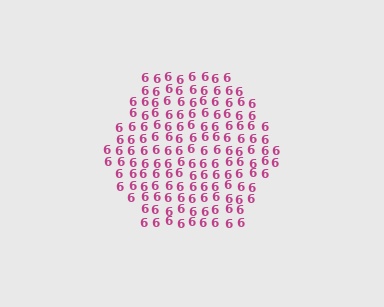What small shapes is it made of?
It is made of small digit 6's.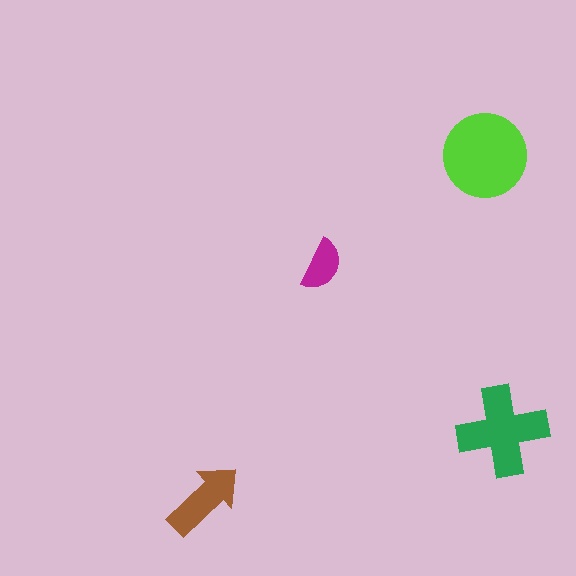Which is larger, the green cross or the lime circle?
The lime circle.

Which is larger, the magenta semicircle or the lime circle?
The lime circle.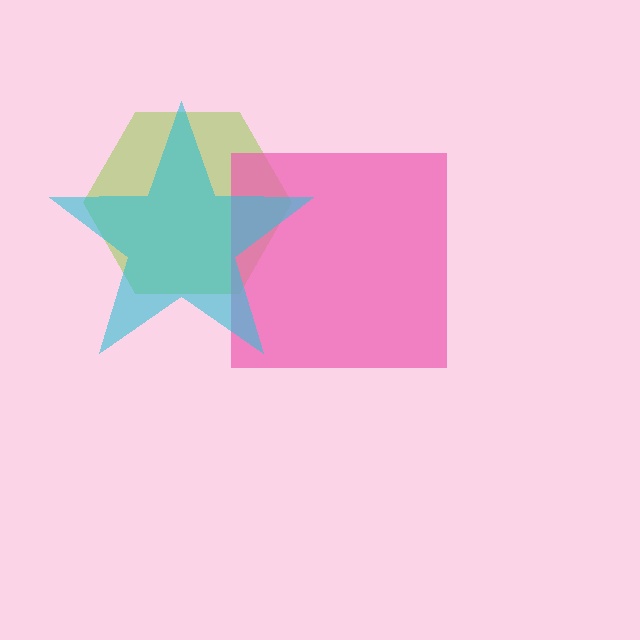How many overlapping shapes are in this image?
There are 3 overlapping shapes in the image.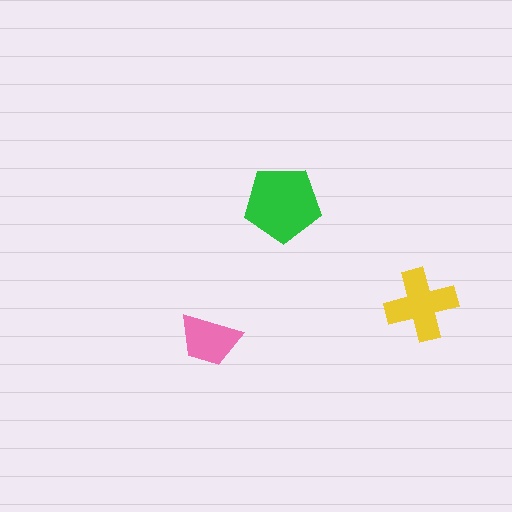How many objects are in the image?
There are 3 objects in the image.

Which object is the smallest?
The pink trapezoid.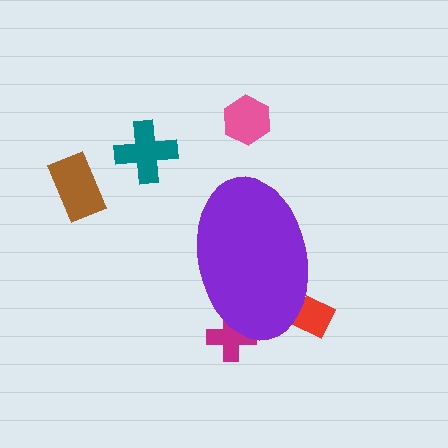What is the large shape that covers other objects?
A purple ellipse.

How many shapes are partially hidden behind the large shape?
2 shapes are partially hidden.